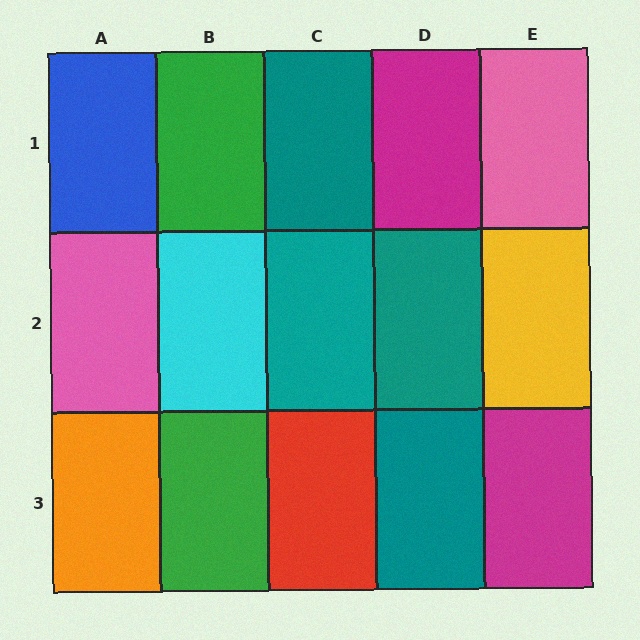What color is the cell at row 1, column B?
Green.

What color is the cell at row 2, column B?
Cyan.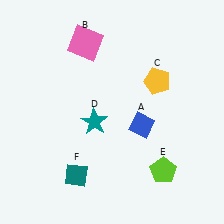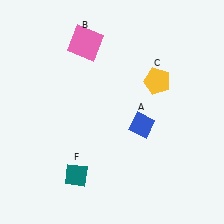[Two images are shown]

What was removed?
The teal star (D), the lime pentagon (E) were removed in Image 2.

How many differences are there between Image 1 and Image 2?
There are 2 differences between the two images.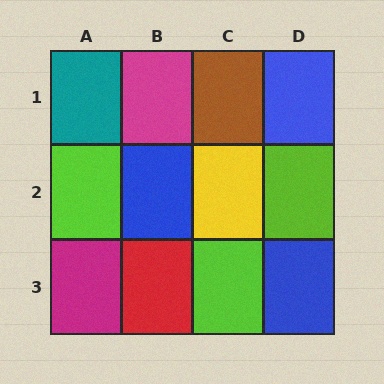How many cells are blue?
3 cells are blue.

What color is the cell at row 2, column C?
Yellow.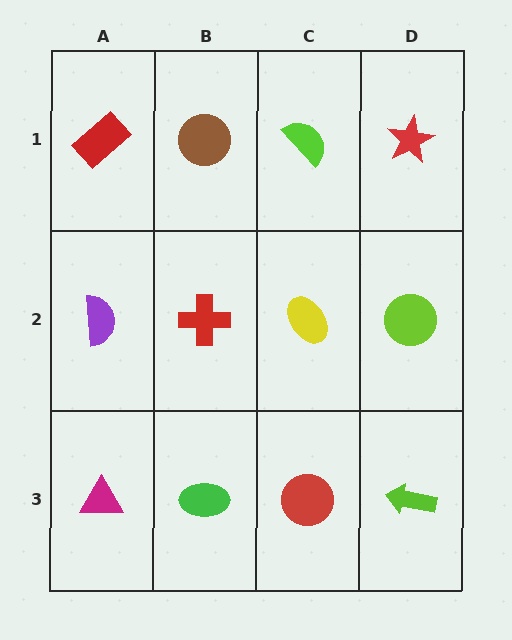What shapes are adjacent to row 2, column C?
A lime semicircle (row 1, column C), a red circle (row 3, column C), a red cross (row 2, column B), a lime circle (row 2, column D).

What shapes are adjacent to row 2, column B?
A brown circle (row 1, column B), a green ellipse (row 3, column B), a purple semicircle (row 2, column A), a yellow ellipse (row 2, column C).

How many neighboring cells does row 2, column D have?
3.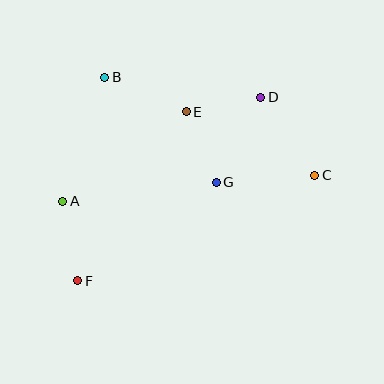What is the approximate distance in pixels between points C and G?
The distance between C and G is approximately 99 pixels.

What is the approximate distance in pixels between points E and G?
The distance between E and G is approximately 77 pixels.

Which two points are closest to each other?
Points D and E are closest to each other.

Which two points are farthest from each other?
Points C and F are farthest from each other.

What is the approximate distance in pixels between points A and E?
The distance between A and E is approximately 153 pixels.